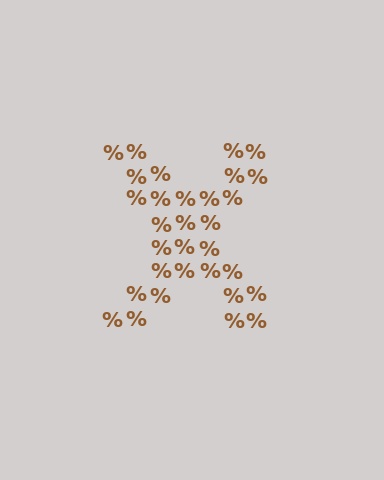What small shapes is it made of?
It is made of small percent signs.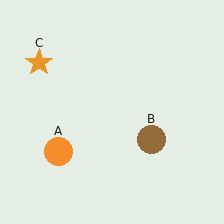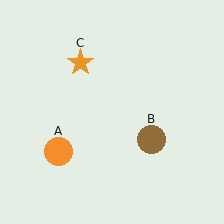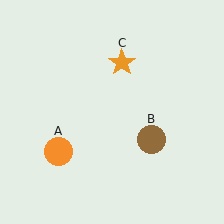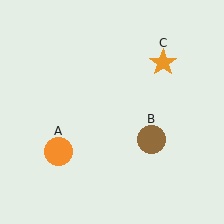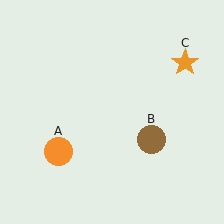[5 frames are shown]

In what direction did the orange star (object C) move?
The orange star (object C) moved right.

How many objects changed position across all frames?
1 object changed position: orange star (object C).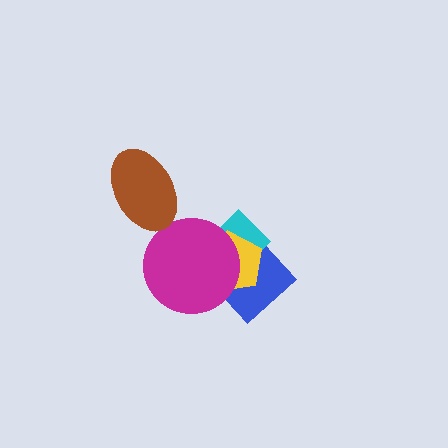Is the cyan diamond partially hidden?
Yes, it is partially covered by another shape.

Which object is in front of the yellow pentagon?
The magenta circle is in front of the yellow pentagon.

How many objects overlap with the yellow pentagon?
3 objects overlap with the yellow pentagon.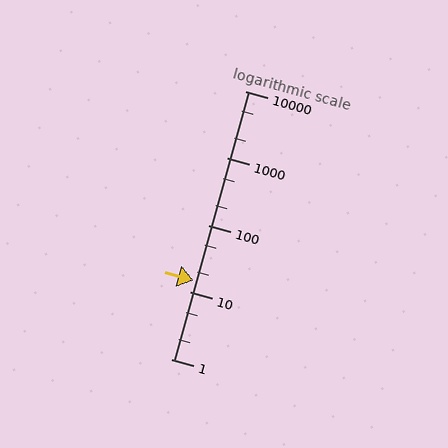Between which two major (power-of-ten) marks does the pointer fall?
The pointer is between 10 and 100.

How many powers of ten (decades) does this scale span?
The scale spans 4 decades, from 1 to 10000.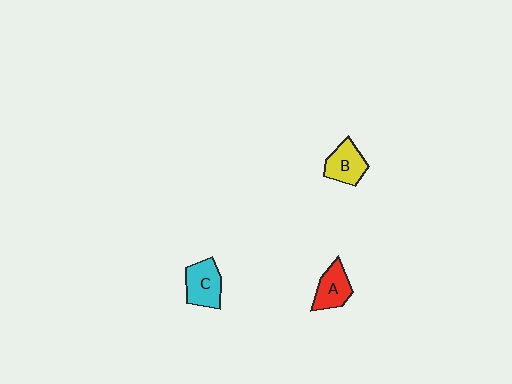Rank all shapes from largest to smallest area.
From largest to smallest: C (cyan), B (yellow), A (red).